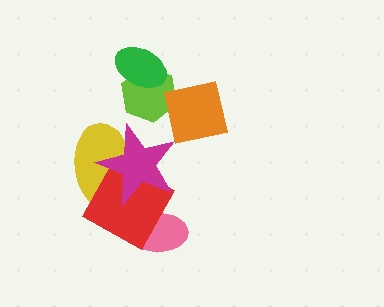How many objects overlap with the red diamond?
3 objects overlap with the red diamond.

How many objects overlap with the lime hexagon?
2 objects overlap with the lime hexagon.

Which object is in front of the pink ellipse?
The red diamond is in front of the pink ellipse.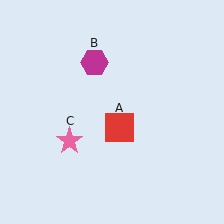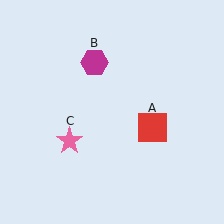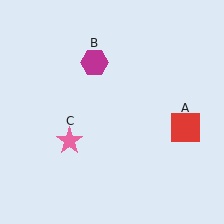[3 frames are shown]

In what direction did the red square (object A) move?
The red square (object A) moved right.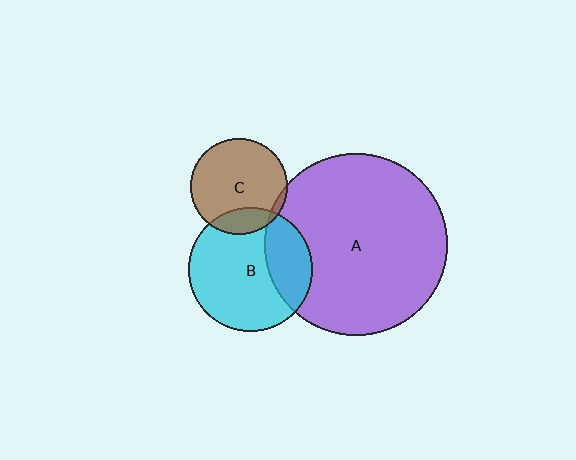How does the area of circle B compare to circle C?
Approximately 1.6 times.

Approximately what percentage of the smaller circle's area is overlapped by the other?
Approximately 15%.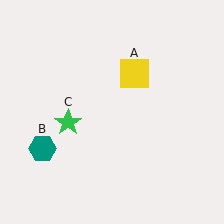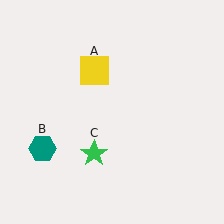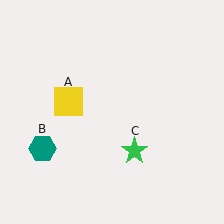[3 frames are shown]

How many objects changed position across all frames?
2 objects changed position: yellow square (object A), green star (object C).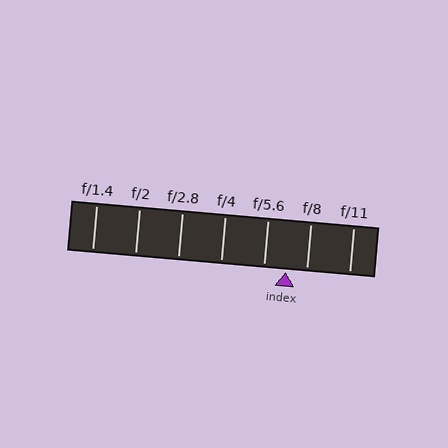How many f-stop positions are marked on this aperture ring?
There are 7 f-stop positions marked.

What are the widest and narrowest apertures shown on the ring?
The widest aperture shown is f/1.4 and the narrowest is f/11.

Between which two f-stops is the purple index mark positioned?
The index mark is between f/5.6 and f/8.